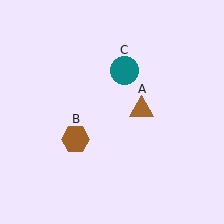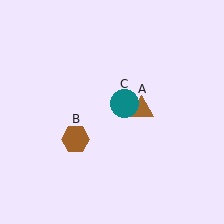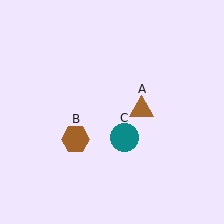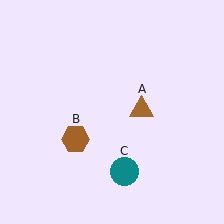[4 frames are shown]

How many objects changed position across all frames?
1 object changed position: teal circle (object C).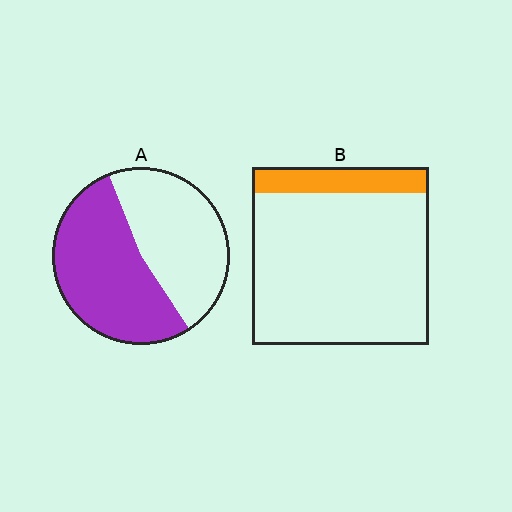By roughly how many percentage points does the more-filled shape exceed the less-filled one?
By roughly 40 percentage points (A over B).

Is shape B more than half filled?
No.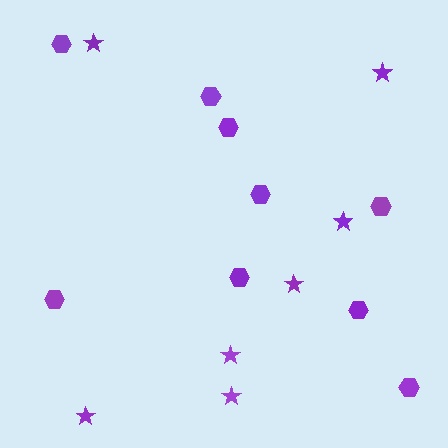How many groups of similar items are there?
There are 2 groups: one group of hexagons (9) and one group of stars (7).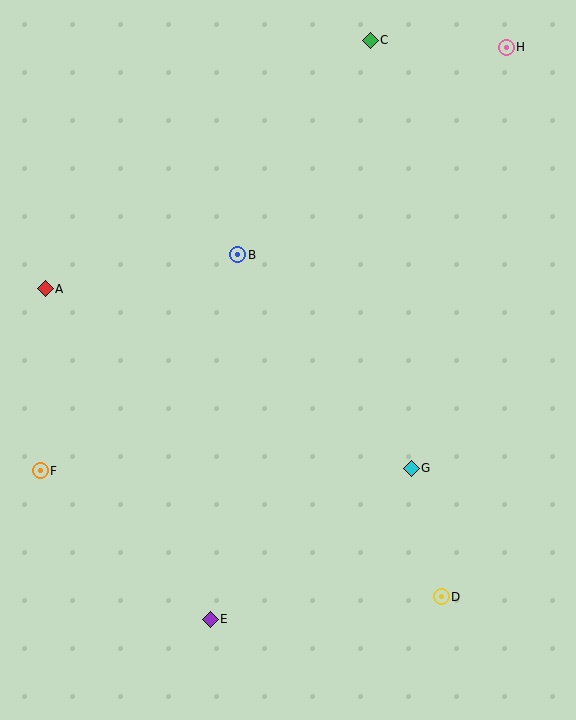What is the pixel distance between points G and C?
The distance between G and C is 430 pixels.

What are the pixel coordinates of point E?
Point E is at (210, 619).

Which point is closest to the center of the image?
Point B at (238, 255) is closest to the center.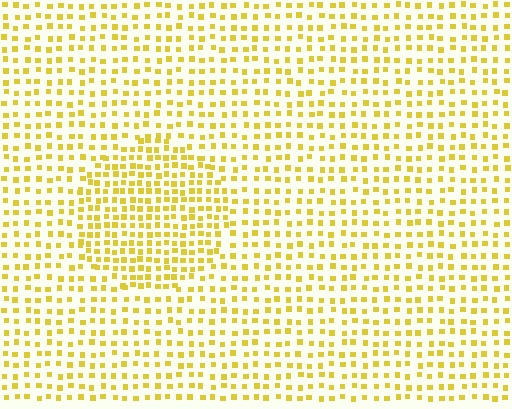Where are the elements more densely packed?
The elements are more densely packed inside the circle boundary.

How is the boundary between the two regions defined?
The boundary is defined by a change in element density (approximately 1.6x ratio). All elements are the same color, size, and shape.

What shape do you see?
I see a circle.